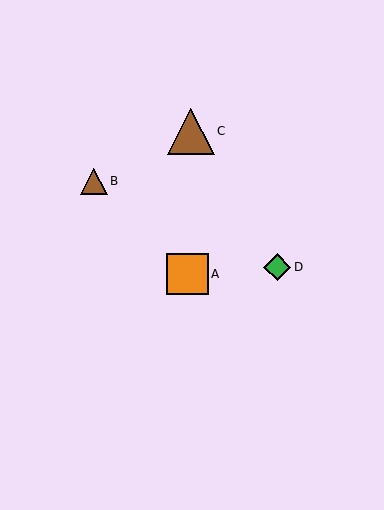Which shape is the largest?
The brown triangle (labeled C) is the largest.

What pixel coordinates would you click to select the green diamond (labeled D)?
Click at (277, 267) to select the green diamond D.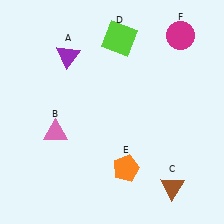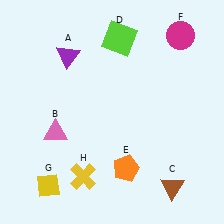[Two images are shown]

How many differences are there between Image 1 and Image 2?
There are 2 differences between the two images.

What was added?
A yellow diamond (G), a yellow cross (H) were added in Image 2.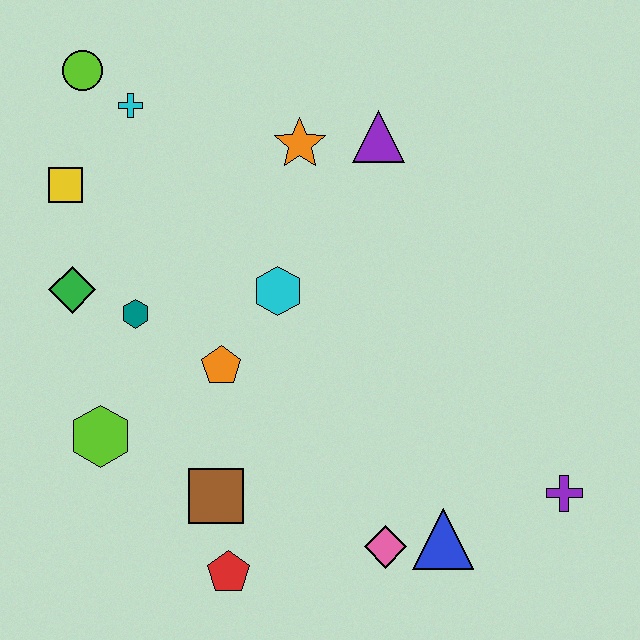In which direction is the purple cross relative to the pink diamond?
The purple cross is to the right of the pink diamond.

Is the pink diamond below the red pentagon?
No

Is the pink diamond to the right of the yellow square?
Yes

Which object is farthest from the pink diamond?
The lime circle is farthest from the pink diamond.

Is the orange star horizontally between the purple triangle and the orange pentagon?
Yes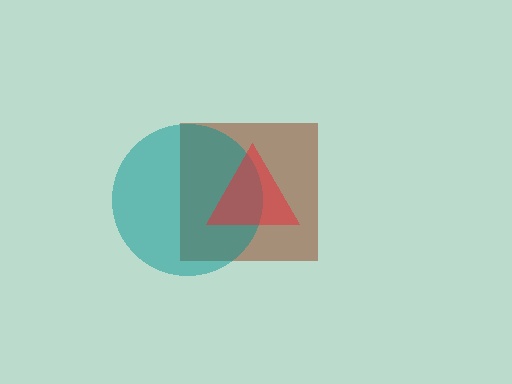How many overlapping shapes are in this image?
There are 3 overlapping shapes in the image.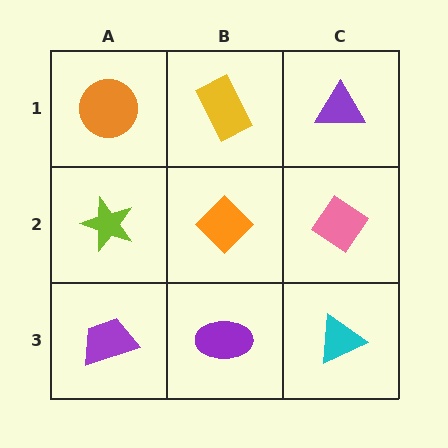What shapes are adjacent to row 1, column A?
A lime star (row 2, column A), a yellow rectangle (row 1, column B).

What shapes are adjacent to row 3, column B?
An orange diamond (row 2, column B), a purple trapezoid (row 3, column A), a cyan triangle (row 3, column C).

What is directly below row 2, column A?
A purple trapezoid.